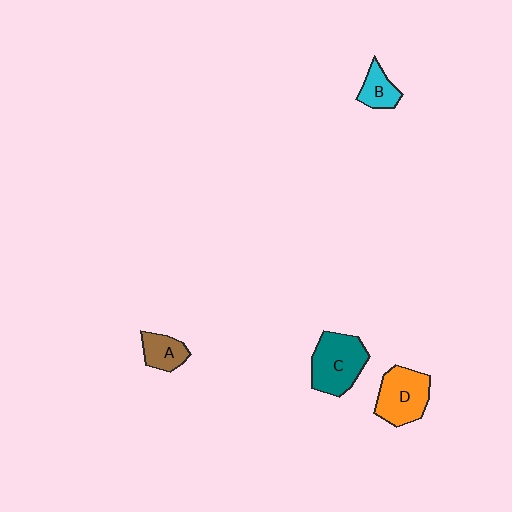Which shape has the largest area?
Shape C (teal).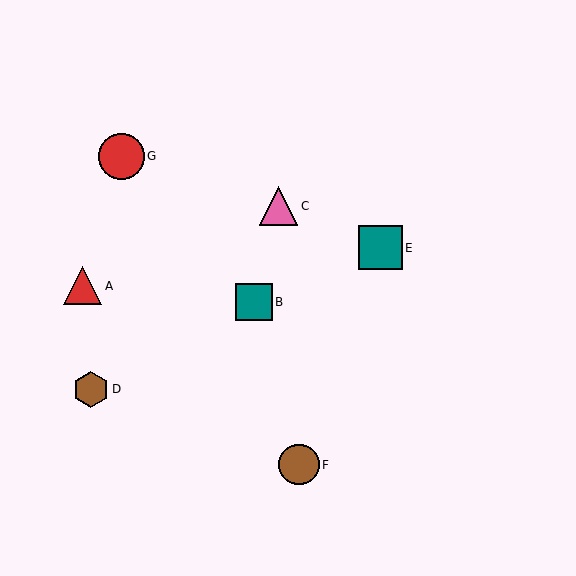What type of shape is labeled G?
Shape G is a red circle.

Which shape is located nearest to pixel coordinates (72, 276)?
The red triangle (labeled A) at (83, 286) is nearest to that location.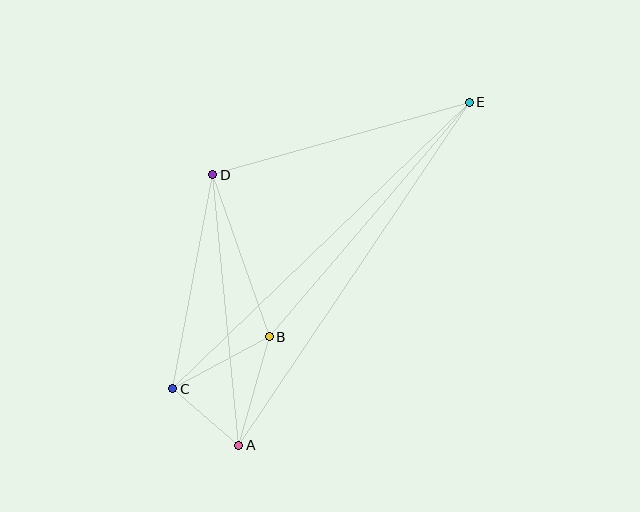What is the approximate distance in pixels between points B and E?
The distance between B and E is approximately 308 pixels.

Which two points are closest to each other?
Points A and C are closest to each other.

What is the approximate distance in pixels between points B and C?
The distance between B and C is approximately 110 pixels.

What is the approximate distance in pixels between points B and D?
The distance between B and D is approximately 172 pixels.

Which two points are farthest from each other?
Points A and E are farthest from each other.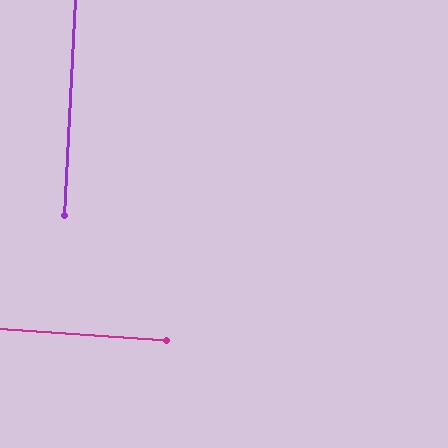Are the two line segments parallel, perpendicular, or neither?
Perpendicular — they meet at approximately 89°.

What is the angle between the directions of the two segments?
Approximately 89 degrees.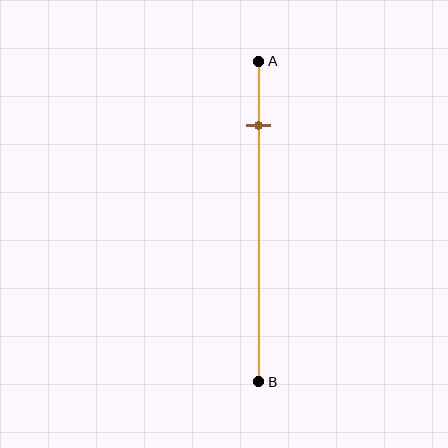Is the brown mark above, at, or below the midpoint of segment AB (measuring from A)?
The brown mark is above the midpoint of segment AB.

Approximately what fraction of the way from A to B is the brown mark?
The brown mark is approximately 20% of the way from A to B.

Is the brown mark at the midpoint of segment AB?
No, the mark is at about 20% from A, not at the 50% midpoint.